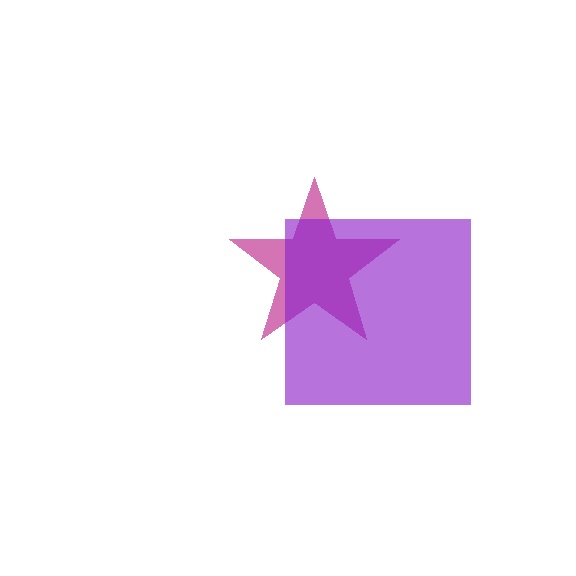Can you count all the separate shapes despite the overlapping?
Yes, there are 2 separate shapes.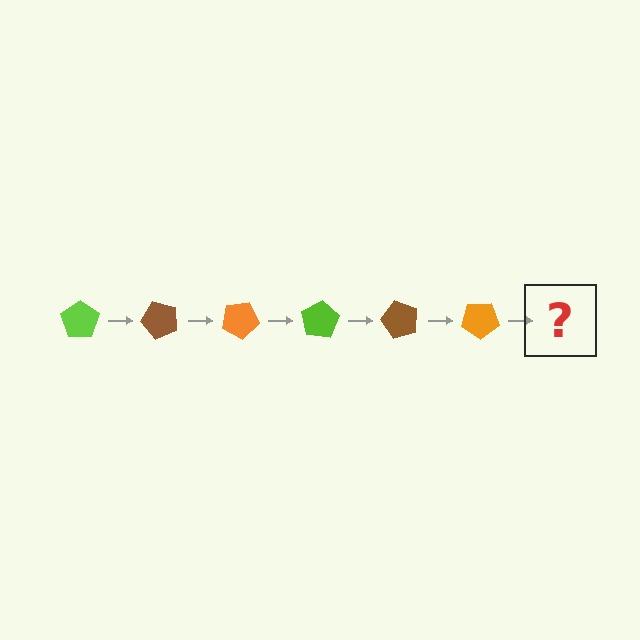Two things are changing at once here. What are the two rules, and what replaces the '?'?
The two rules are that it rotates 50 degrees each step and the color cycles through lime, brown, and orange. The '?' should be a lime pentagon, rotated 300 degrees from the start.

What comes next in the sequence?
The next element should be a lime pentagon, rotated 300 degrees from the start.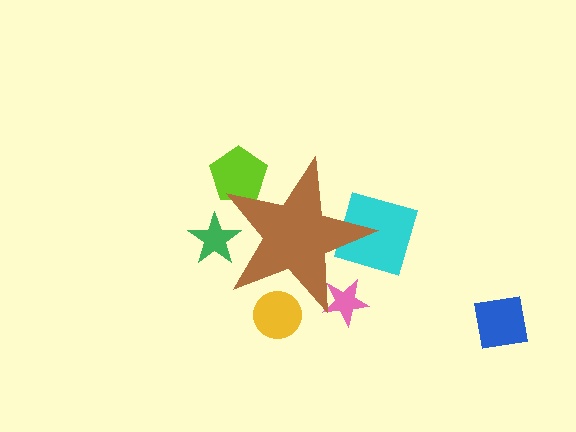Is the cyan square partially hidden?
Yes, the cyan square is partially hidden behind the brown star.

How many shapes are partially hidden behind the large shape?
5 shapes are partially hidden.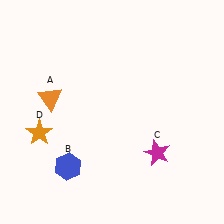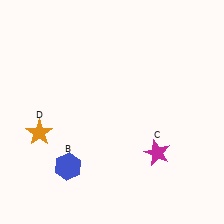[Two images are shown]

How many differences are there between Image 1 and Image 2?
There is 1 difference between the two images.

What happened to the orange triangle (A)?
The orange triangle (A) was removed in Image 2. It was in the top-left area of Image 1.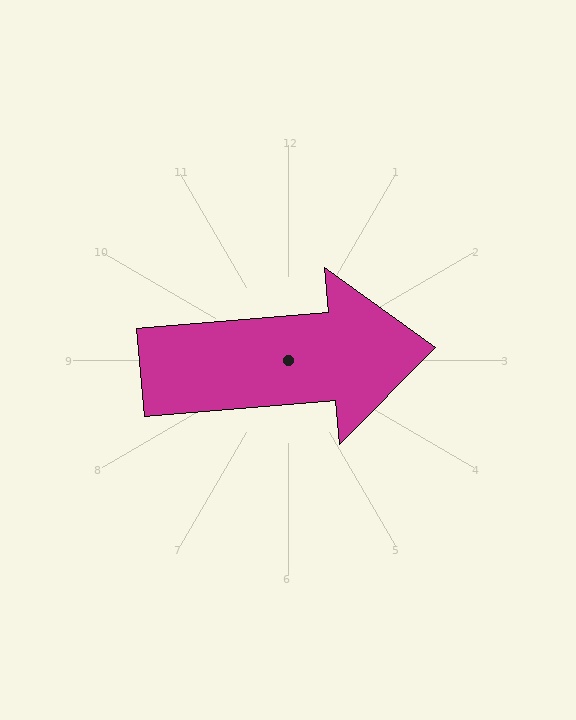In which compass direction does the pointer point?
East.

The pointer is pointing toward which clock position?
Roughly 3 o'clock.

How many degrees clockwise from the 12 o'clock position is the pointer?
Approximately 85 degrees.